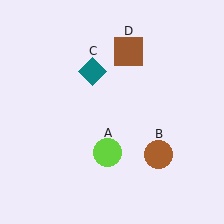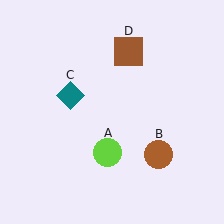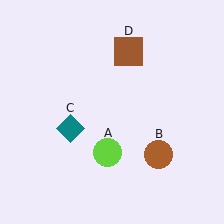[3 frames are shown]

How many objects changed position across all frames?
1 object changed position: teal diamond (object C).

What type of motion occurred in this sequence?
The teal diamond (object C) rotated counterclockwise around the center of the scene.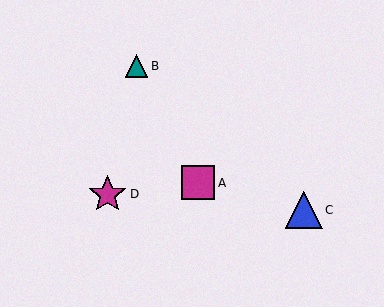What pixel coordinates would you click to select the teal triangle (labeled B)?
Click at (137, 66) to select the teal triangle B.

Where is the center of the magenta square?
The center of the magenta square is at (198, 183).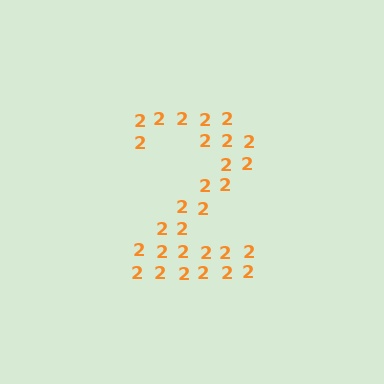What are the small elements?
The small elements are digit 2's.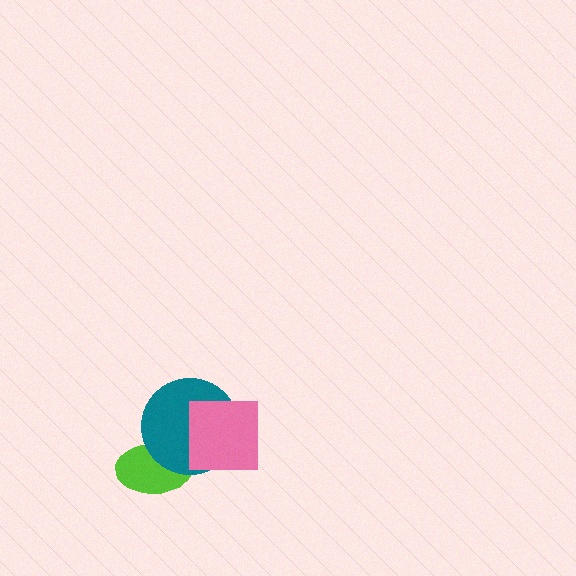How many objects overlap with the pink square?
1 object overlaps with the pink square.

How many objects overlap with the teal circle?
2 objects overlap with the teal circle.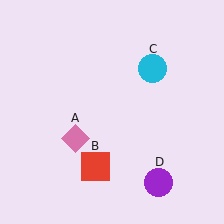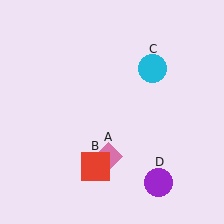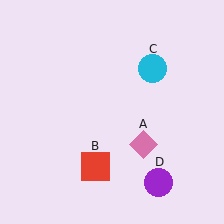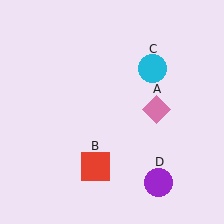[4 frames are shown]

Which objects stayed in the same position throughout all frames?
Red square (object B) and cyan circle (object C) and purple circle (object D) remained stationary.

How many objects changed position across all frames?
1 object changed position: pink diamond (object A).